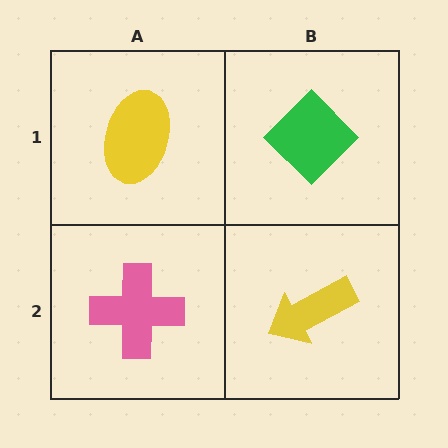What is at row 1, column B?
A green diamond.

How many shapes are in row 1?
2 shapes.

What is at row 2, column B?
A yellow arrow.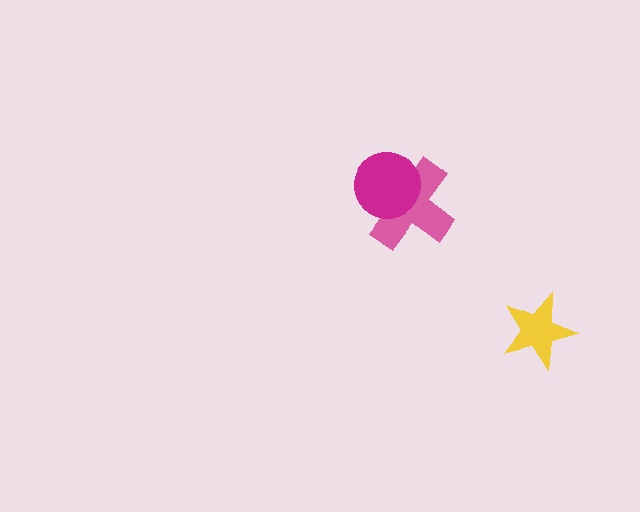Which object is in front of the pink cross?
The magenta circle is in front of the pink cross.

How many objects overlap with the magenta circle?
1 object overlaps with the magenta circle.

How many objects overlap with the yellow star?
0 objects overlap with the yellow star.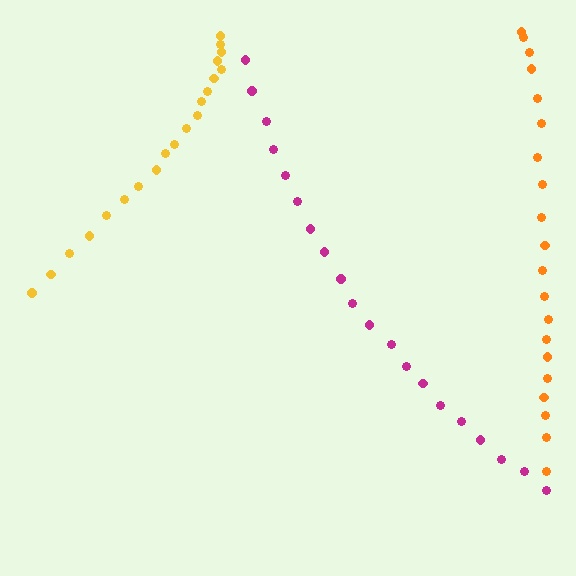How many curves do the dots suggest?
There are 3 distinct paths.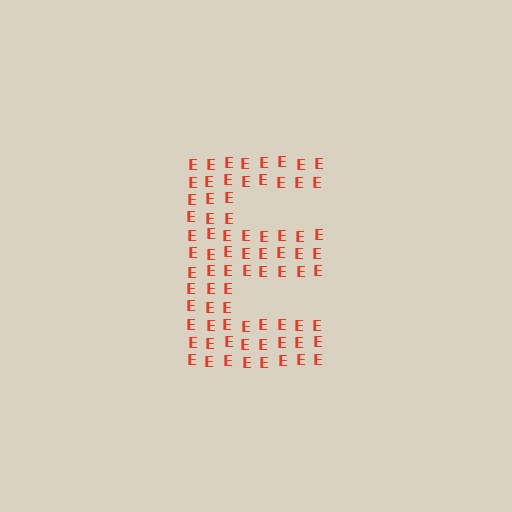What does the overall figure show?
The overall figure shows the letter E.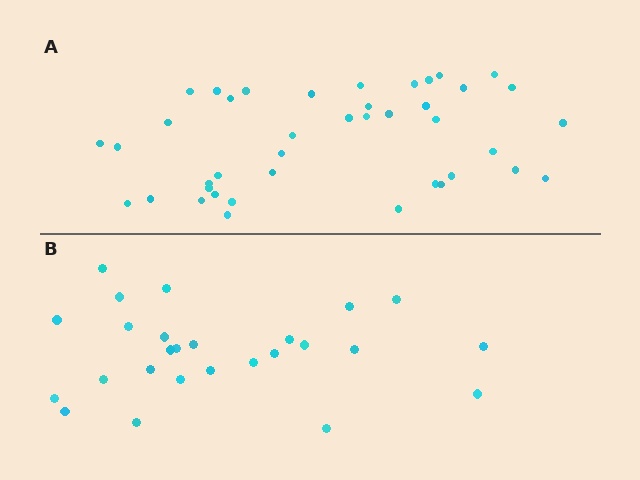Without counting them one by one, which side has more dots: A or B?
Region A (the top region) has more dots.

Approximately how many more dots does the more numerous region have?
Region A has approximately 15 more dots than region B.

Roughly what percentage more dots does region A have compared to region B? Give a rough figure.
About 60% more.